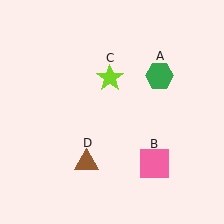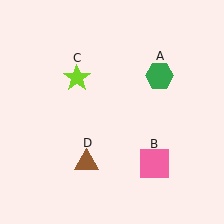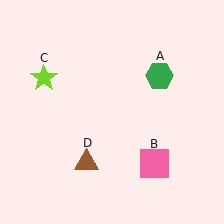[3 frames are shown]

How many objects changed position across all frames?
1 object changed position: lime star (object C).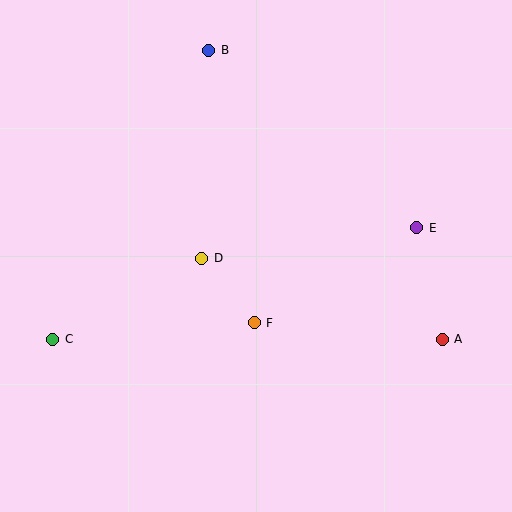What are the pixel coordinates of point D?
Point D is at (202, 258).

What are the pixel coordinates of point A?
Point A is at (442, 339).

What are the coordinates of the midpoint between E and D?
The midpoint between E and D is at (309, 243).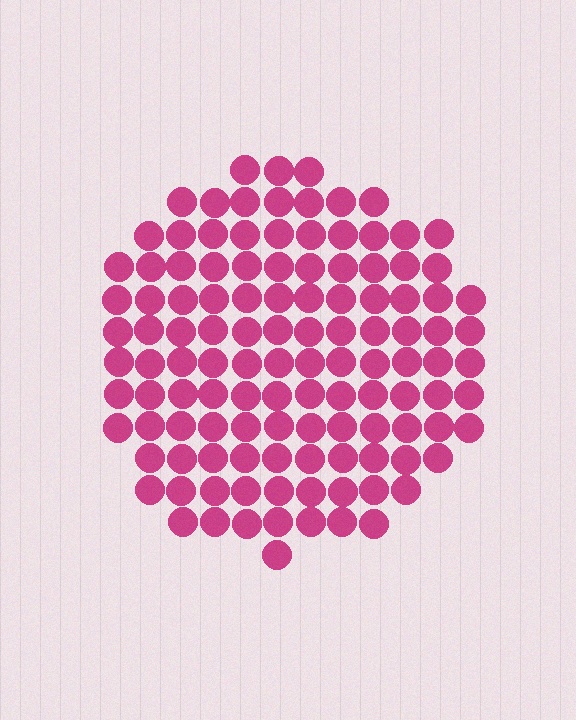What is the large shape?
The large shape is a circle.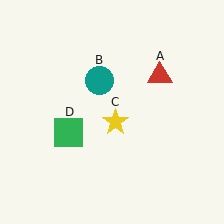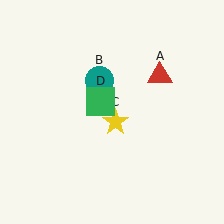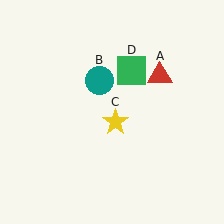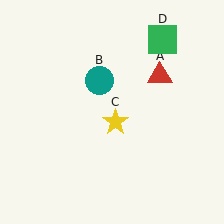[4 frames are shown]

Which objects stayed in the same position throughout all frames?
Red triangle (object A) and teal circle (object B) and yellow star (object C) remained stationary.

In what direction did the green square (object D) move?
The green square (object D) moved up and to the right.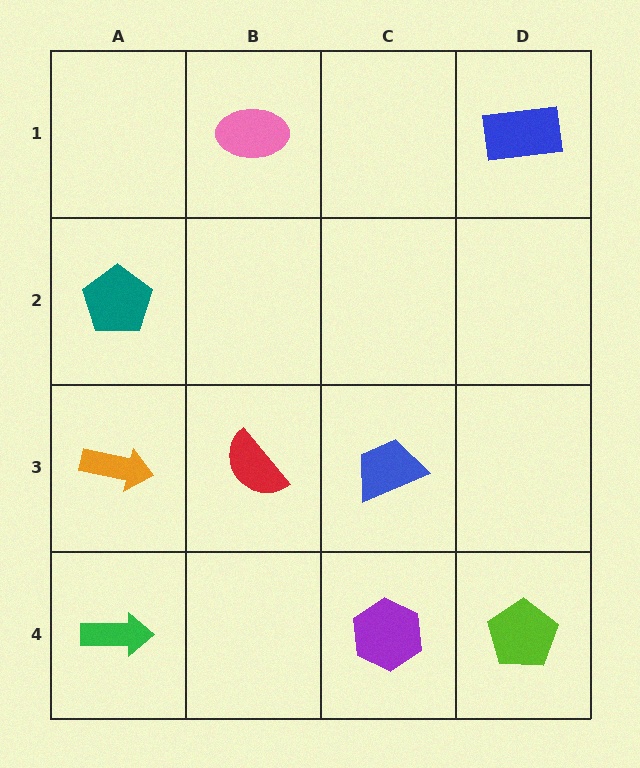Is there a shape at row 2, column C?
No, that cell is empty.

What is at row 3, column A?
An orange arrow.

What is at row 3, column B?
A red semicircle.